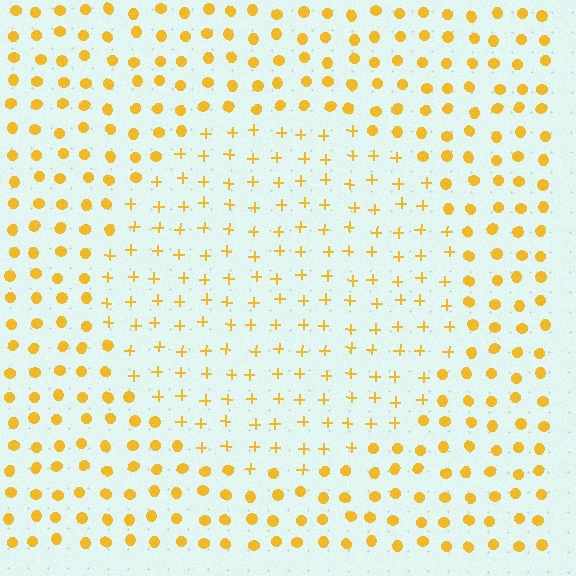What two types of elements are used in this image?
The image uses plus signs inside the circle region and circles outside it.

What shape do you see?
I see a circle.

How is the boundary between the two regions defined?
The boundary is defined by a change in element shape: plus signs inside vs. circles outside. All elements share the same color and spacing.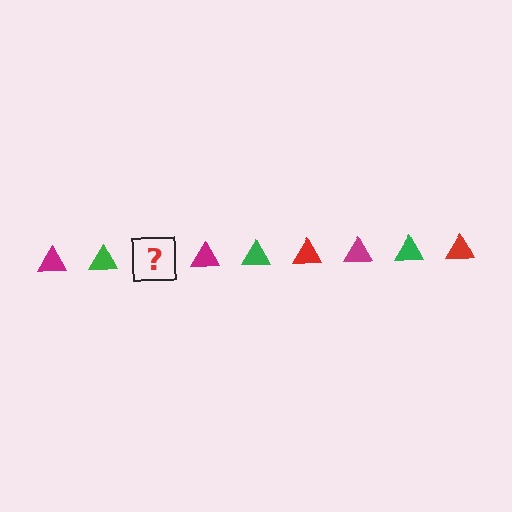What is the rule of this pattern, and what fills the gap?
The rule is that the pattern cycles through magenta, green, red triangles. The gap should be filled with a red triangle.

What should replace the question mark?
The question mark should be replaced with a red triangle.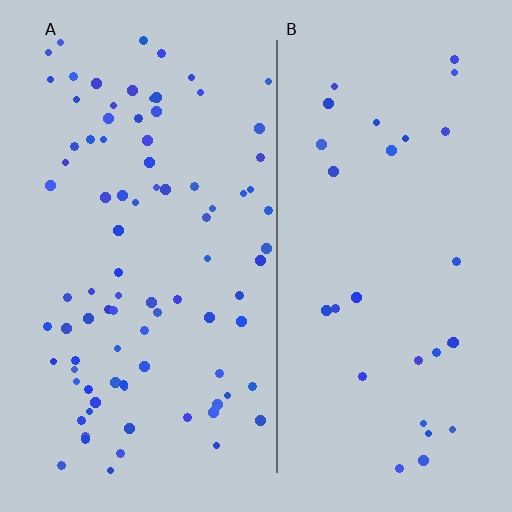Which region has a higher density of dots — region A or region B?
A (the left).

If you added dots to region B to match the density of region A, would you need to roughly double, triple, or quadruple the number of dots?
Approximately triple.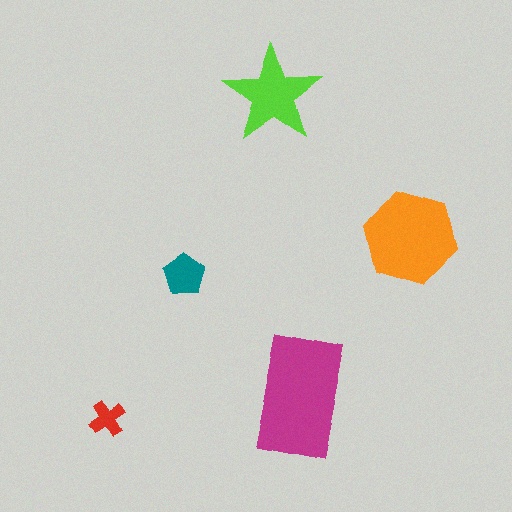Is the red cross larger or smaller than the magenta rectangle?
Smaller.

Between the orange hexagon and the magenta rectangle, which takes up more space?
The magenta rectangle.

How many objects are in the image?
There are 5 objects in the image.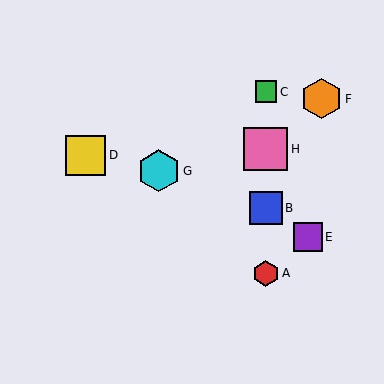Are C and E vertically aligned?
No, C is at x≈266 and E is at x≈308.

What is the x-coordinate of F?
Object F is at x≈321.